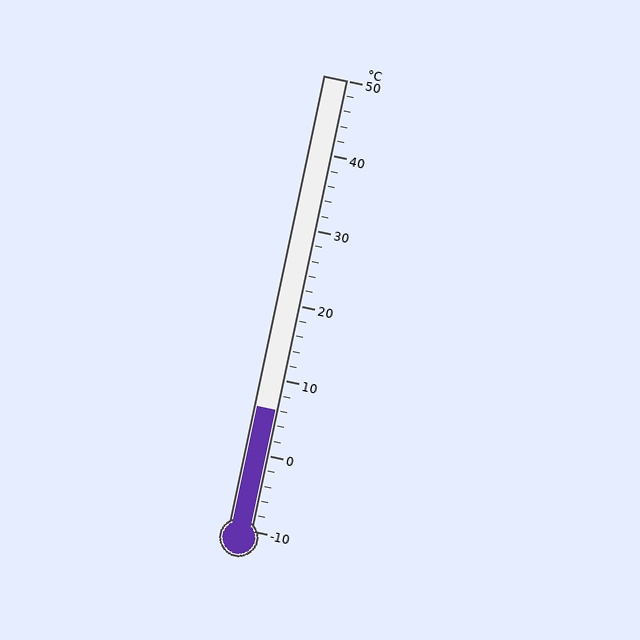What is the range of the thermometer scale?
The thermometer scale ranges from -10°C to 50°C.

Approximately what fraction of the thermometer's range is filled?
The thermometer is filled to approximately 25% of its range.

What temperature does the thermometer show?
The thermometer shows approximately 6°C.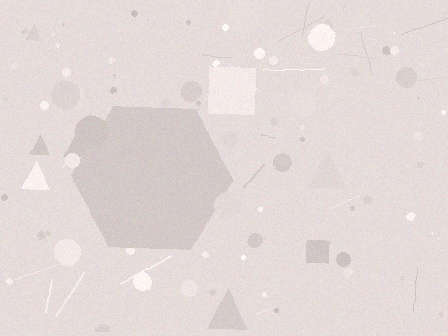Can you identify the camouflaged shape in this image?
The camouflaged shape is a hexagon.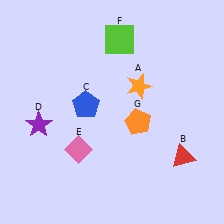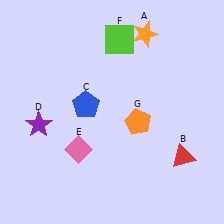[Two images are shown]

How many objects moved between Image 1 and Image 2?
1 object moved between the two images.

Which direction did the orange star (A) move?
The orange star (A) moved up.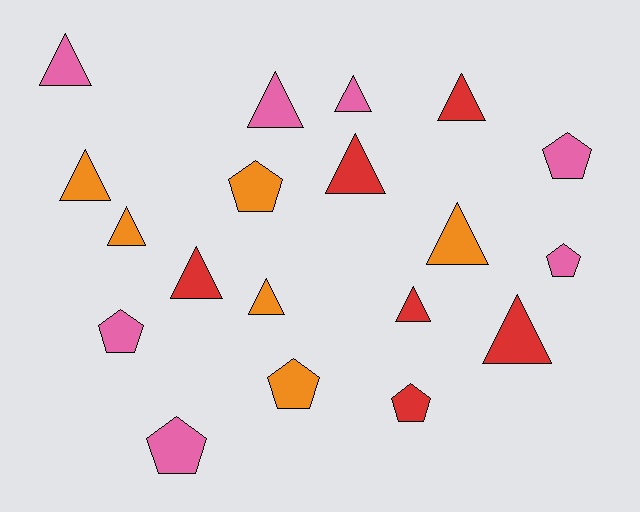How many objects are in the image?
There are 19 objects.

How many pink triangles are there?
There are 3 pink triangles.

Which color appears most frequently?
Pink, with 7 objects.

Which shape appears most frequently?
Triangle, with 12 objects.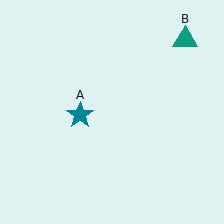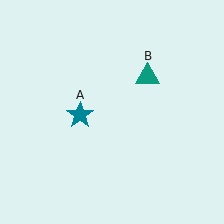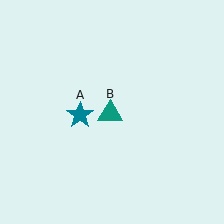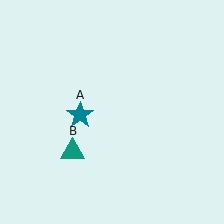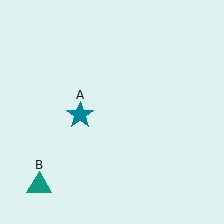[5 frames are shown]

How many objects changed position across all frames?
1 object changed position: teal triangle (object B).